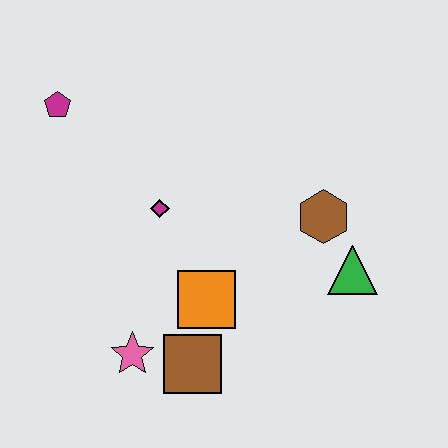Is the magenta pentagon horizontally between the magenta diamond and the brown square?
No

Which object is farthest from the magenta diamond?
The green triangle is farthest from the magenta diamond.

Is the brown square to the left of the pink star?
No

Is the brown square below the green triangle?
Yes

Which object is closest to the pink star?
The brown square is closest to the pink star.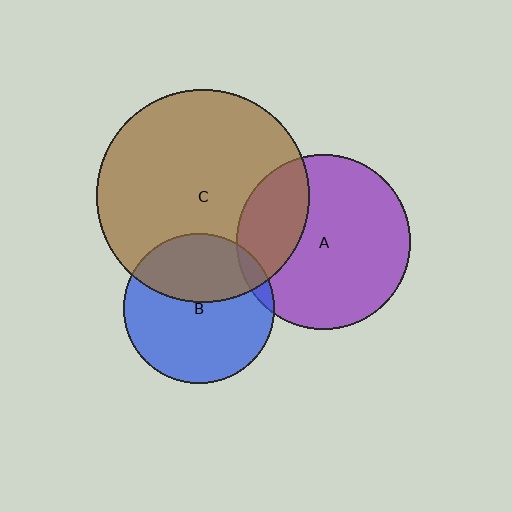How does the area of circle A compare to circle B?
Approximately 1.3 times.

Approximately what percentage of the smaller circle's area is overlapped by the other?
Approximately 5%.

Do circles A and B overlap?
Yes.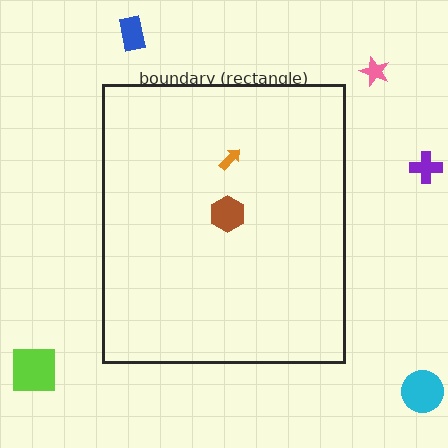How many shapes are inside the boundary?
2 inside, 5 outside.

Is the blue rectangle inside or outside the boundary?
Outside.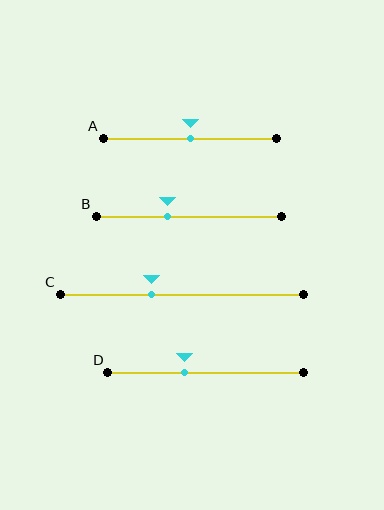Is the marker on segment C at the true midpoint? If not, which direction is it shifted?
No, the marker on segment C is shifted to the left by about 12% of the segment length.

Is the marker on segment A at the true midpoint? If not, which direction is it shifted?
Yes, the marker on segment A is at the true midpoint.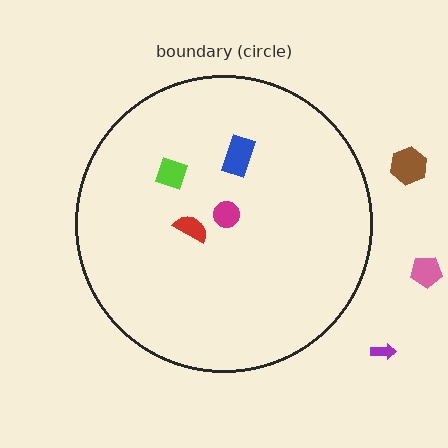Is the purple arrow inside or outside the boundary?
Outside.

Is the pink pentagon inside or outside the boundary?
Outside.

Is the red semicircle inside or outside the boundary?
Inside.